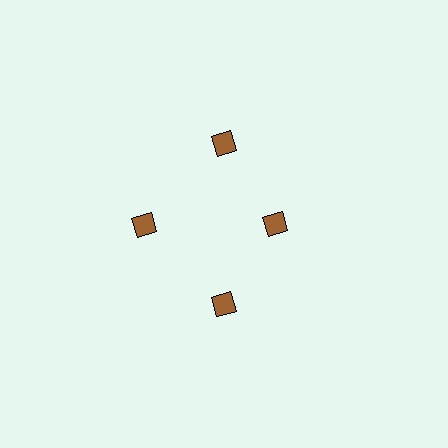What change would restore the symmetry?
The symmetry would be restored by moving it outward, back onto the ring so that all 4 diamonds sit at equal angles and equal distance from the center.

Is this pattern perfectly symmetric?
No. The 4 brown diamonds are arranged in a ring, but one element near the 3 o'clock position is pulled inward toward the center, breaking the 4-fold rotational symmetry.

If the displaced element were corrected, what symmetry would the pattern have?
It would have 4-fold rotational symmetry — the pattern would map onto itself every 90 degrees.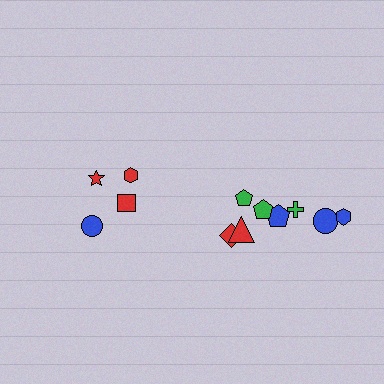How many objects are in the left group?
There are 4 objects.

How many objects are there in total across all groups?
There are 12 objects.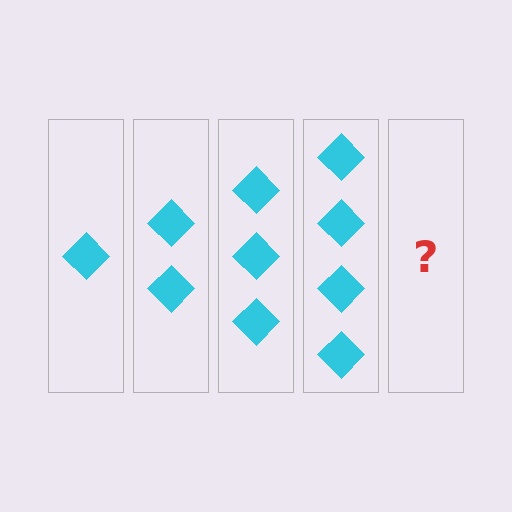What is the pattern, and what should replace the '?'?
The pattern is that each step adds one more diamond. The '?' should be 5 diamonds.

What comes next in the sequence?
The next element should be 5 diamonds.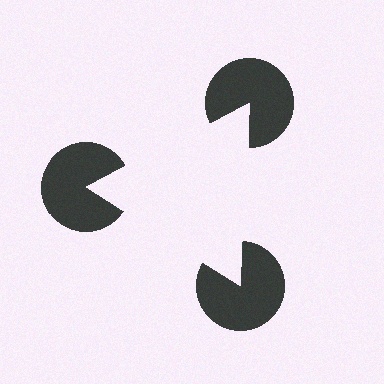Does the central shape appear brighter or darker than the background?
It typically appears slightly brighter than the background, even though no actual brightness change is drawn.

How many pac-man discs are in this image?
There are 3 — one at each vertex of the illusory triangle.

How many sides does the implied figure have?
3 sides.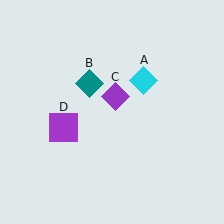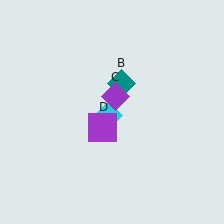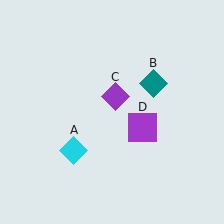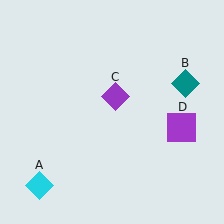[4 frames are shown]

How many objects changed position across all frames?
3 objects changed position: cyan diamond (object A), teal diamond (object B), purple square (object D).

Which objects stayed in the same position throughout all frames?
Purple diamond (object C) remained stationary.